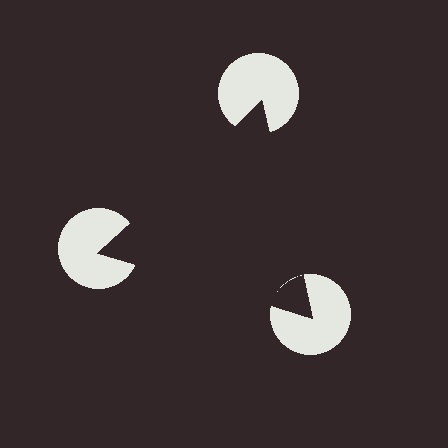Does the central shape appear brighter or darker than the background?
It typically appears slightly darker than the background, even though no actual brightness change is drawn.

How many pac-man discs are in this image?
There are 3 — one at each vertex of the illusory triangle.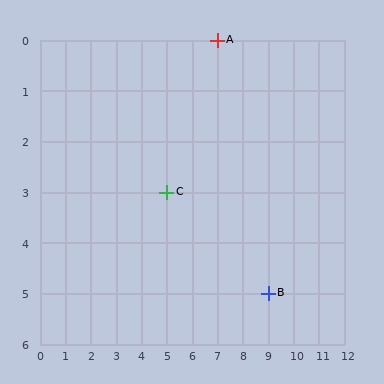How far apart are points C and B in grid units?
Points C and B are 4 columns and 2 rows apart (about 4.5 grid units diagonally).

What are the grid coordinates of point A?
Point A is at grid coordinates (7, 0).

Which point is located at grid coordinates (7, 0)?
Point A is at (7, 0).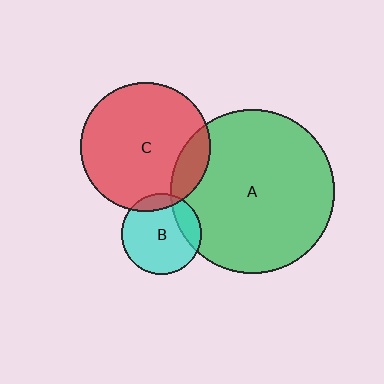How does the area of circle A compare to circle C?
Approximately 1.6 times.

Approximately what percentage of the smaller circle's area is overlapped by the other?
Approximately 15%.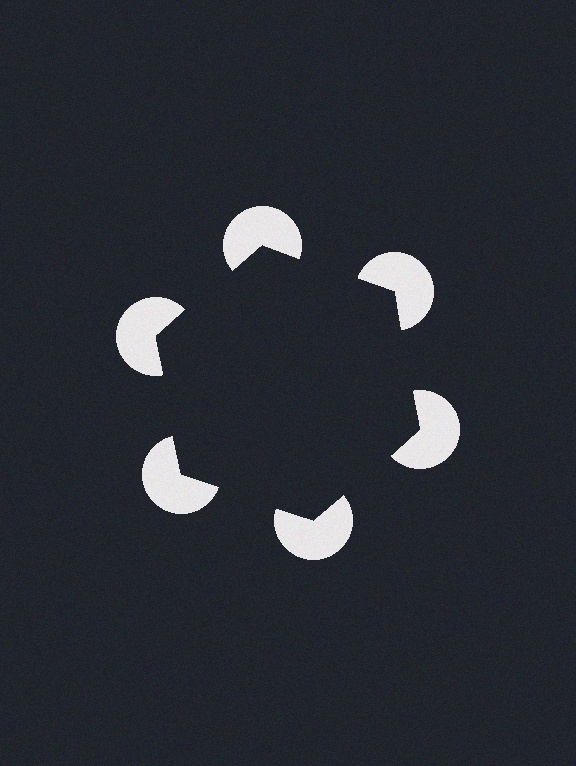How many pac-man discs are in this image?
There are 6 — one at each vertex of the illusory hexagon.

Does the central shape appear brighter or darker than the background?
It typically appears slightly darker than the background, even though no actual brightness change is drawn.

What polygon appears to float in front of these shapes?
An illusory hexagon — its edges are inferred from the aligned wedge cuts in the pac-man discs, not physically drawn.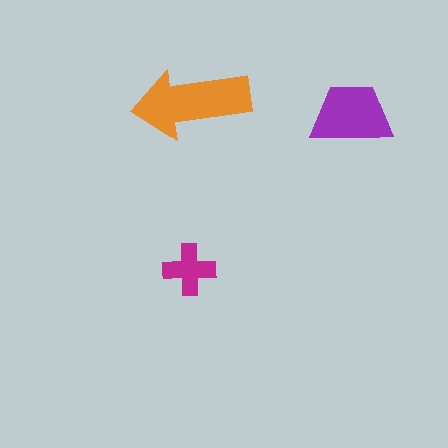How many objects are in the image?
There are 3 objects in the image.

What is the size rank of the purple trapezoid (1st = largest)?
2nd.